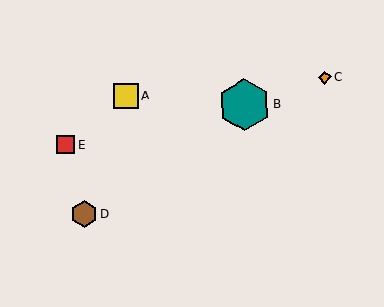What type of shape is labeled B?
Shape B is a teal hexagon.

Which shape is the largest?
The teal hexagon (labeled B) is the largest.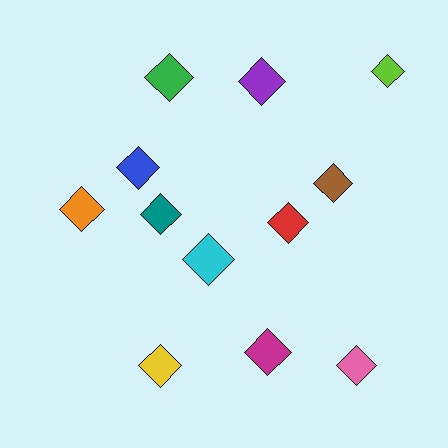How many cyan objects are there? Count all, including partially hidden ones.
There is 1 cyan object.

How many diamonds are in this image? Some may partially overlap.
There are 12 diamonds.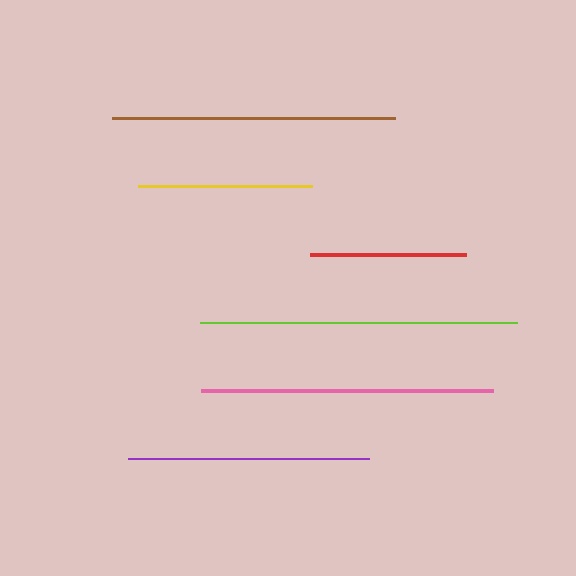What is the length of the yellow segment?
The yellow segment is approximately 175 pixels long.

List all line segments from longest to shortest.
From longest to shortest: lime, pink, brown, purple, yellow, red.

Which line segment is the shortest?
The red line is the shortest at approximately 157 pixels.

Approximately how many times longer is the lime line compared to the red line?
The lime line is approximately 2.0 times the length of the red line.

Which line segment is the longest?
The lime line is the longest at approximately 317 pixels.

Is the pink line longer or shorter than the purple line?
The pink line is longer than the purple line.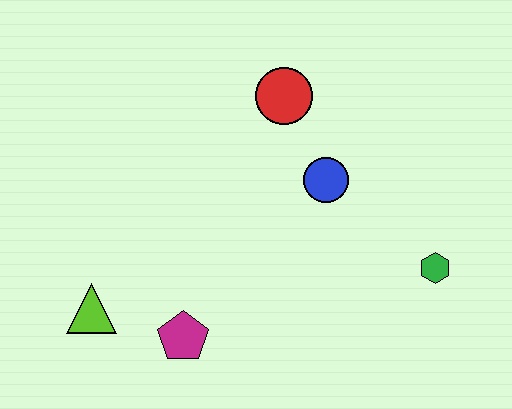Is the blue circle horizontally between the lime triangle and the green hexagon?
Yes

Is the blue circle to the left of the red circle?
No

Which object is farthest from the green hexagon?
The lime triangle is farthest from the green hexagon.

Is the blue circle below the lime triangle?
No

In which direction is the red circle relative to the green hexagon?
The red circle is above the green hexagon.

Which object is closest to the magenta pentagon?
The lime triangle is closest to the magenta pentagon.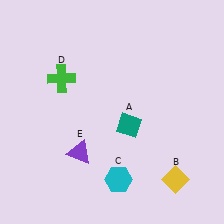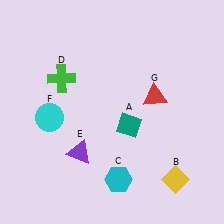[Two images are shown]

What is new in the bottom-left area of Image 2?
A cyan circle (F) was added in the bottom-left area of Image 2.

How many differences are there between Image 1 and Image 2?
There are 2 differences between the two images.